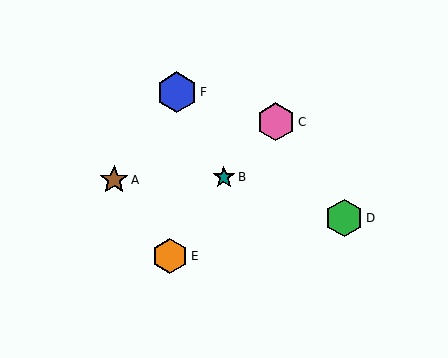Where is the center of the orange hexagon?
The center of the orange hexagon is at (170, 256).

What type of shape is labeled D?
Shape D is a green hexagon.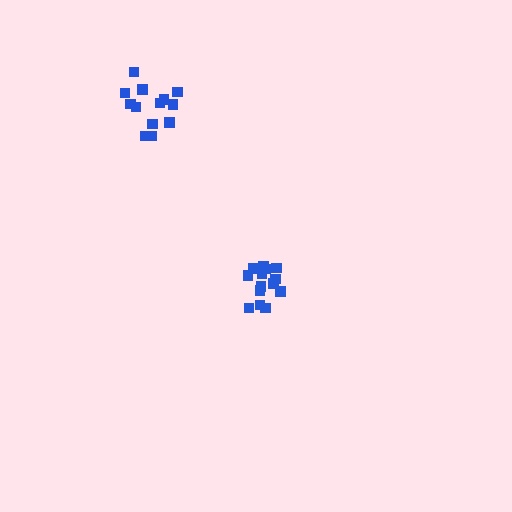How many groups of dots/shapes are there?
There are 2 groups.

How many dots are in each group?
Group 1: 13 dots, Group 2: 14 dots (27 total).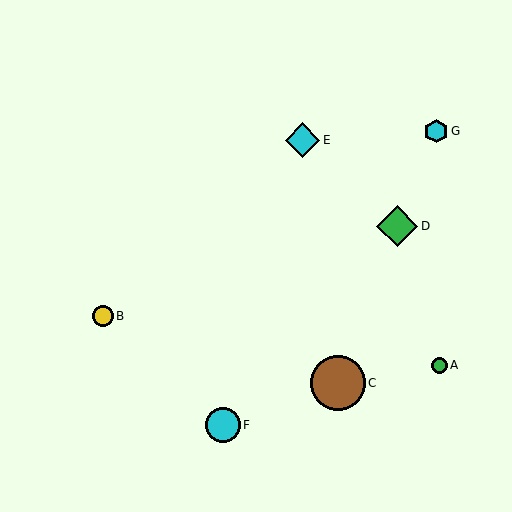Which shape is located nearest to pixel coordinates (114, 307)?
The yellow circle (labeled B) at (103, 316) is nearest to that location.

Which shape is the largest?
The brown circle (labeled C) is the largest.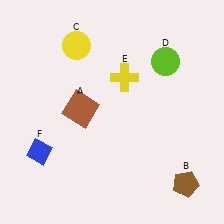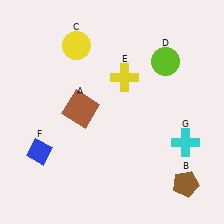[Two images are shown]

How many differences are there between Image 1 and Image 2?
There is 1 difference between the two images.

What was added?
A cyan cross (G) was added in Image 2.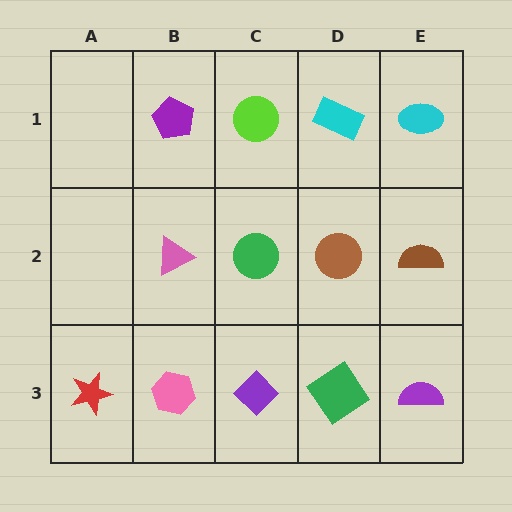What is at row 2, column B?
A pink triangle.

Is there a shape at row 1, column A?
No, that cell is empty.